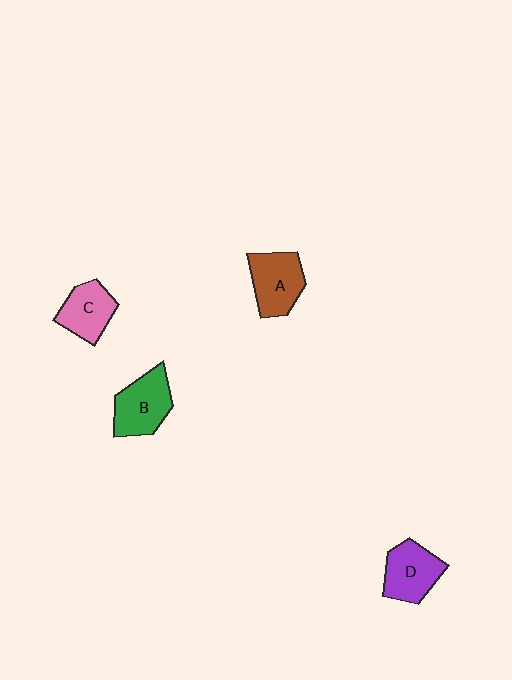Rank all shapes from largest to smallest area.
From largest to smallest: B (green), A (brown), D (purple), C (pink).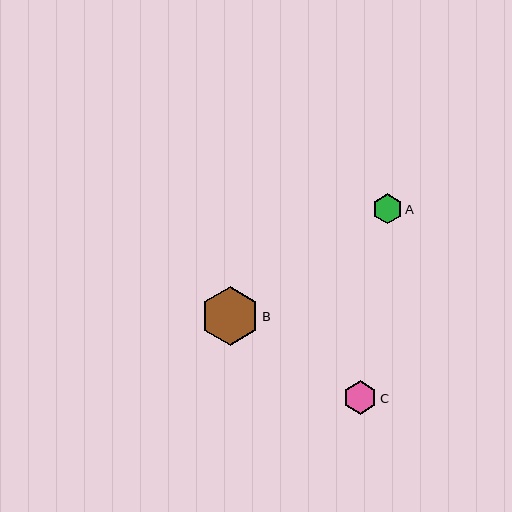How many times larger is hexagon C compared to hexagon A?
Hexagon C is approximately 1.1 times the size of hexagon A.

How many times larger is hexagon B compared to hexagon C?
Hexagon B is approximately 1.7 times the size of hexagon C.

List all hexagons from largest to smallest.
From largest to smallest: B, C, A.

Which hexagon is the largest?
Hexagon B is the largest with a size of approximately 59 pixels.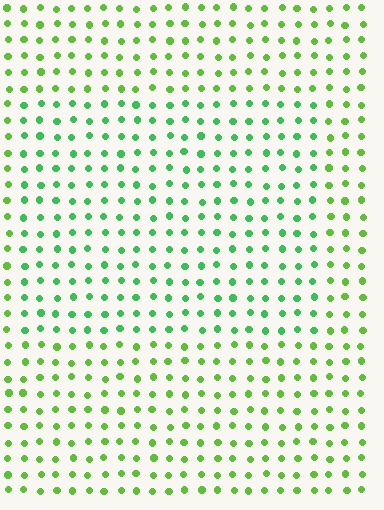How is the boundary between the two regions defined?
The boundary is defined purely by a slight shift in hue (about 29 degrees). Spacing, size, and orientation are identical on both sides.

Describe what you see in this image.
The image is filled with small lime elements in a uniform arrangement. A rectangle-shaped region is visible where the elements are tinted to a slightly different hue, forming a subtle color boundary.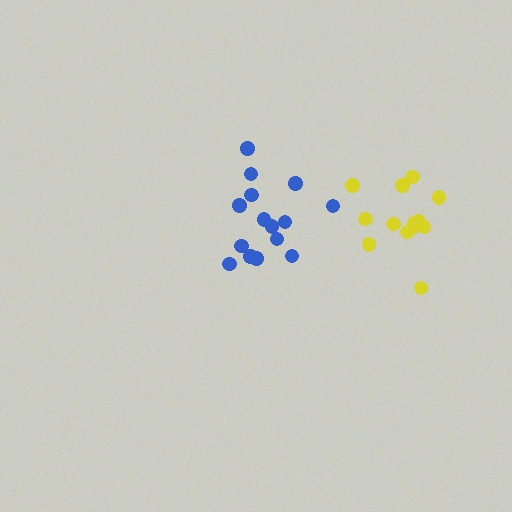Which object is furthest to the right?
The yellow cluster is rightmost.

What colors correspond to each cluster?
The clusters are colored: blue, yellow.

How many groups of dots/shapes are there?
There are 2 groups.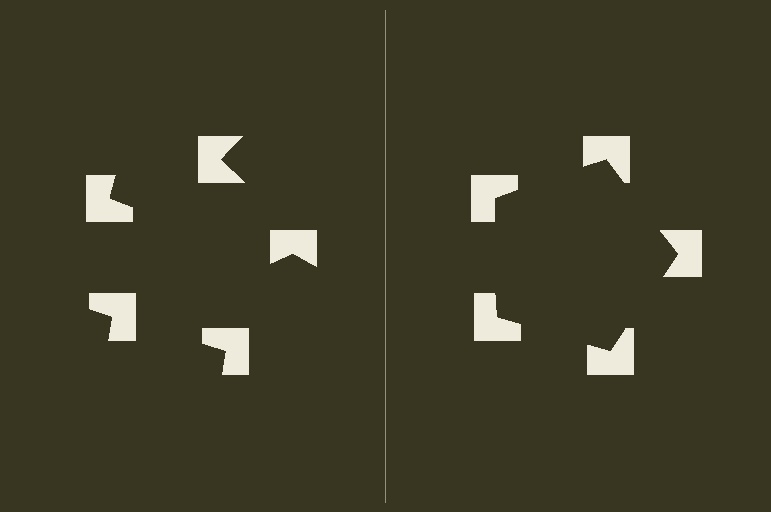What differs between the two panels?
The notched squares are positioned identically on both sides; only the wedge orientations differ. On the right they align to a pentagon; on the left they are misaligned.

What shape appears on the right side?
An illusory pentagon.